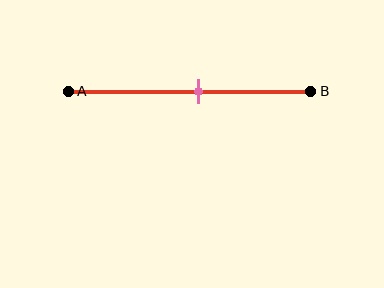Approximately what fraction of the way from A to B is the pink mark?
The pink mark is approximately 55% of the way from A to B.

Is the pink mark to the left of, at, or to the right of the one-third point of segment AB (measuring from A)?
The pink mark is to the right of the one-third point of segment AB.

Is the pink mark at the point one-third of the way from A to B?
No, the mark is at about 55% from A, not at the 33% one-third point.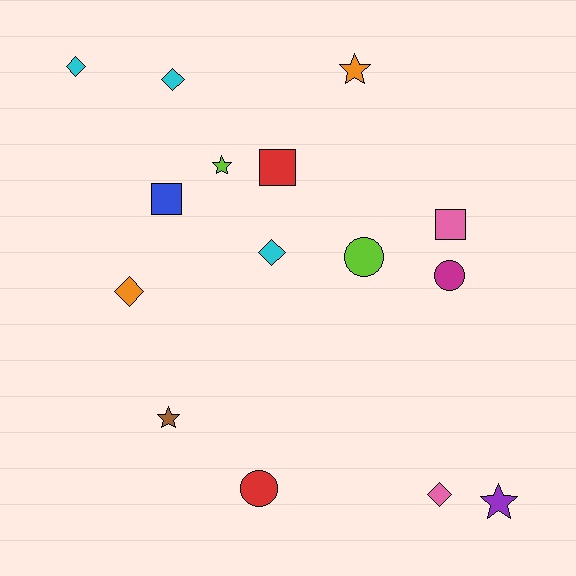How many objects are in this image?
There are 15 objects.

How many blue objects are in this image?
There is 1 blue object.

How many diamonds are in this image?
There are 5 diamonds.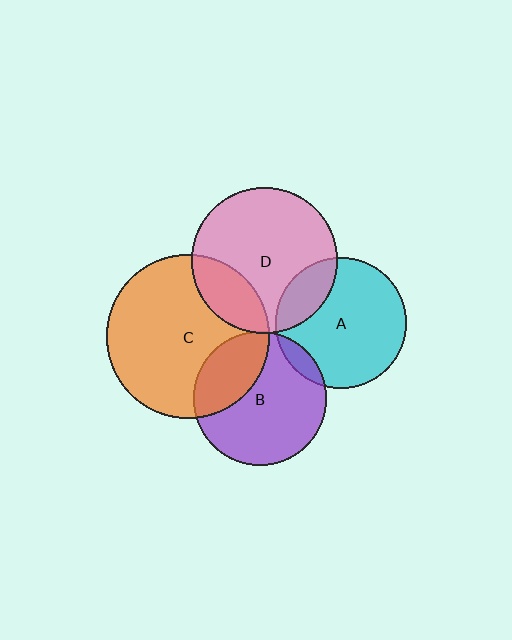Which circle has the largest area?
Circle C (orange).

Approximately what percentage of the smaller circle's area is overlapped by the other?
Approximately 20%.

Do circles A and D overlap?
Yes.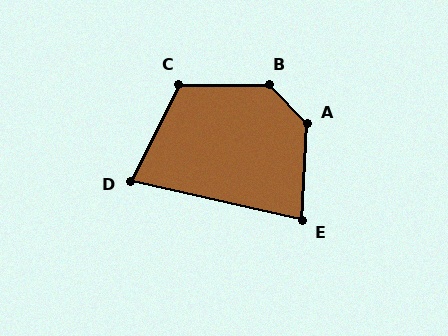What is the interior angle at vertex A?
Approximately 132 degrees (obtuse).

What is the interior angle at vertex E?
Approximately 80 degrees (acute).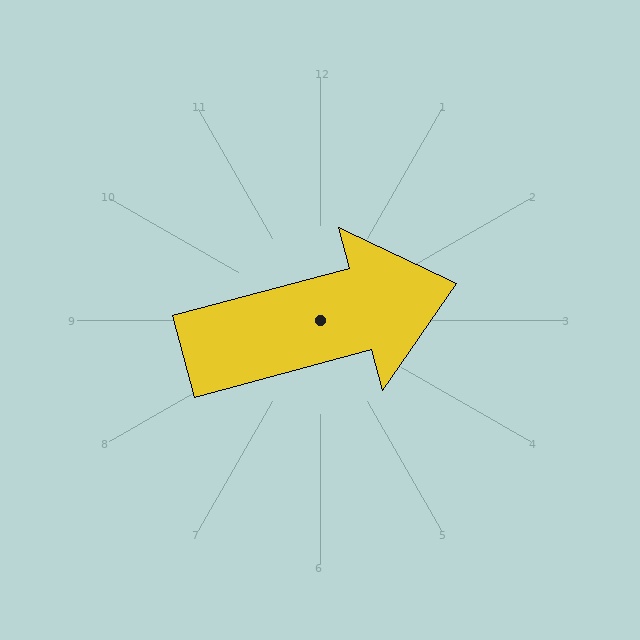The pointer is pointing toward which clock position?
Roughly 2 o'clock.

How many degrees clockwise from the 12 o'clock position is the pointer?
Approximately 75 degrees.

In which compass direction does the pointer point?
East.